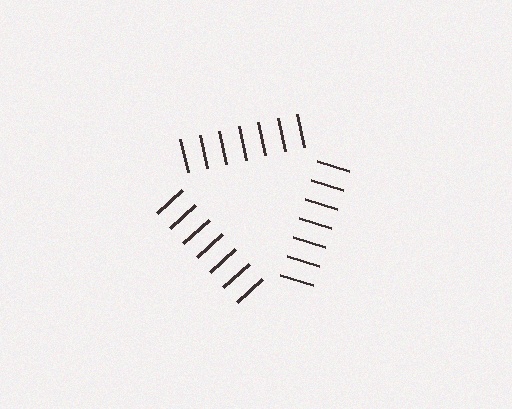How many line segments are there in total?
21 — 7 along each of the 3 edges.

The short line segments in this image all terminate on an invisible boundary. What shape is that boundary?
An illusory triangle — the line segments terminate on its edges but no continuous stroke is drawn.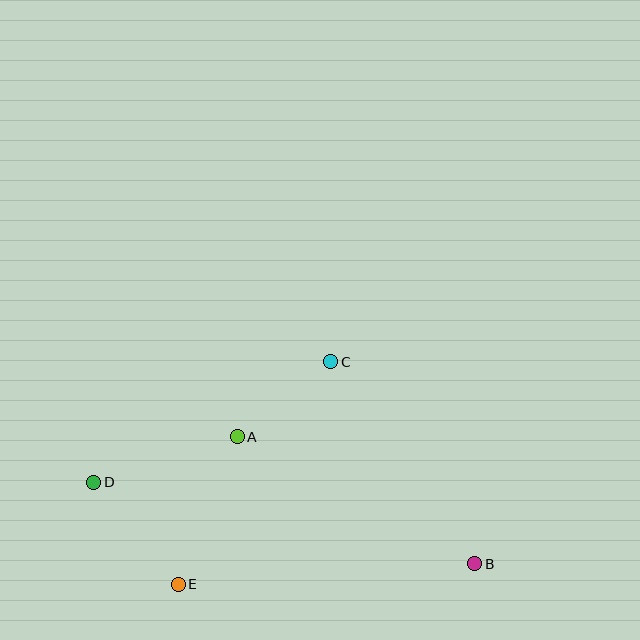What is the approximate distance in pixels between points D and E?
The distance between D and E is approximately 133 pixels.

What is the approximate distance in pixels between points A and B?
The distance between A and B is approximately 269 pixels.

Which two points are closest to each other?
Points A and C are closest to each other.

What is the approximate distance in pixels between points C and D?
The distance between C and D is approximately 266 pixels.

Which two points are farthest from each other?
Points B and D are farthest from each other.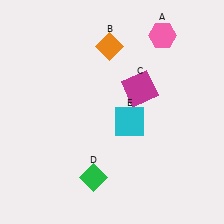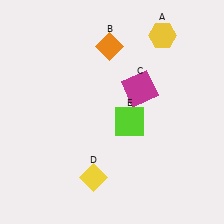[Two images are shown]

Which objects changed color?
A changed from pink to yellow. D changed from green to yellow. E changed from cyan to lime.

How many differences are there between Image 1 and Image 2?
There are 3 differences between the two images.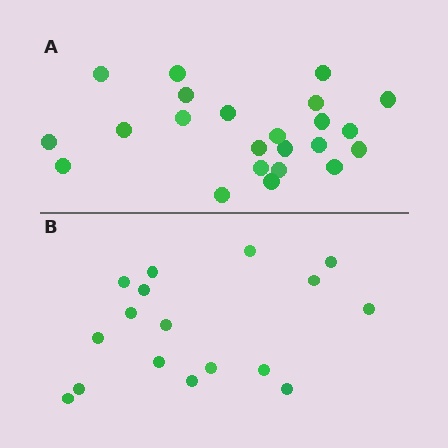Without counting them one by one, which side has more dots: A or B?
Region A (the top region) has more dots.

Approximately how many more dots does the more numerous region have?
Region A has about 6 more dots than region B.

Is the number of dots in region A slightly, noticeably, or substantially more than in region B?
Region A has noticeably more, but not dramatically so. The ratio is roughly 1.4 to 1.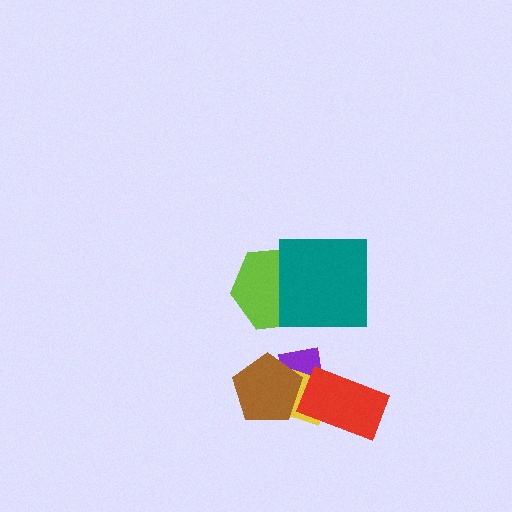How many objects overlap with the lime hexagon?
1 object overlaps with the lime hexagon.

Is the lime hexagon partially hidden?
Yes, it is partially covered by another shape.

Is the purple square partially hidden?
Yes, it is partially covered by another shape.